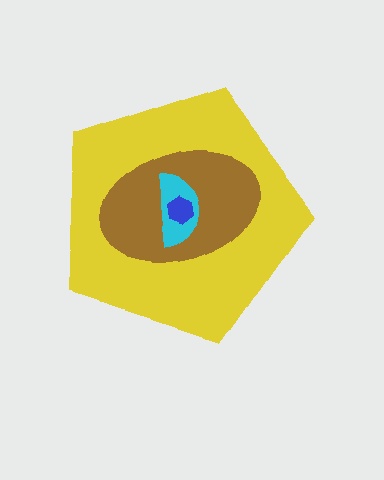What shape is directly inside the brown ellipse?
The cyan semicircle.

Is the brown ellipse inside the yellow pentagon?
Yes.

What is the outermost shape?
The yellow pentagon.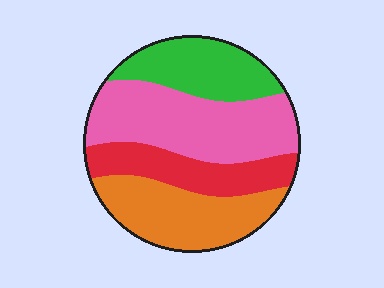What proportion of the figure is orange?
Orange takes up between a sixth and a third of the figure.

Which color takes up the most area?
Pink, at roughly 35%.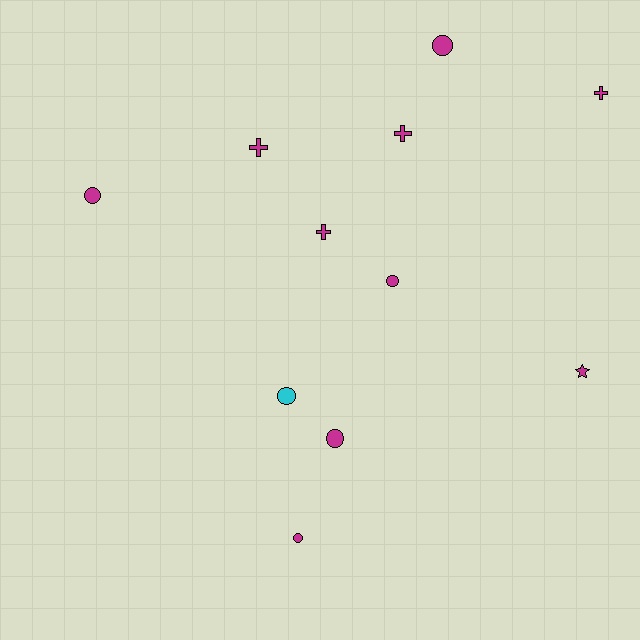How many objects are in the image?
There are 11 objects.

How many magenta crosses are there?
There are 4 magenta crosses.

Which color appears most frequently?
Magenta, with 10 objects.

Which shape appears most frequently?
Circle, with 6 objects.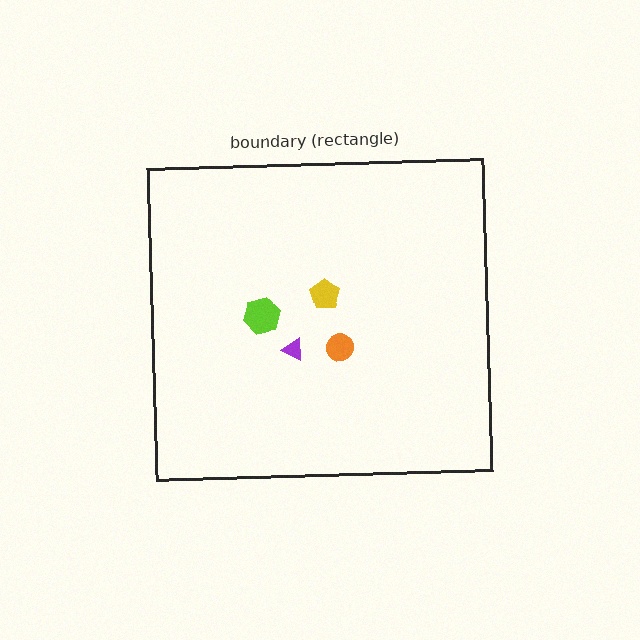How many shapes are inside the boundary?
4 inside, 0 outside.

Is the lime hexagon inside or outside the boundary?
Inside.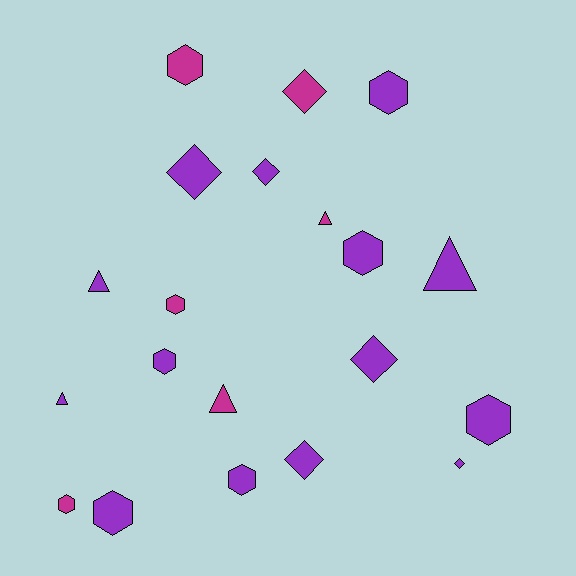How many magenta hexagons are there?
There are 3 magenta hexagons.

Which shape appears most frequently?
Hexagon, with 9 objects.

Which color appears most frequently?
Purple, with 14 objects.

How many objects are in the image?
There are 20 objects.